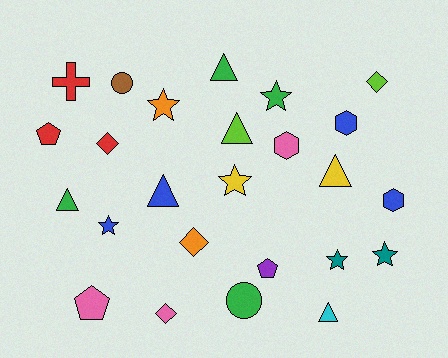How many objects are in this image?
There are 25 objects.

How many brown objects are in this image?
There is 1 brown object.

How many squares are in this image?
There are no squares.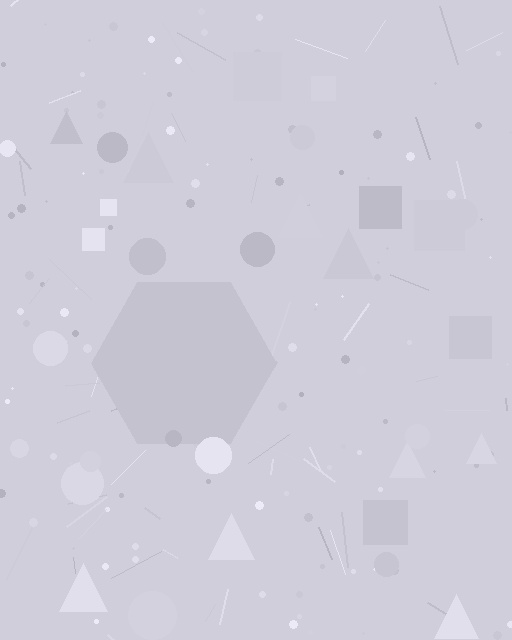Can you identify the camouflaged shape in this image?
The camouflaged shape is a hexagon.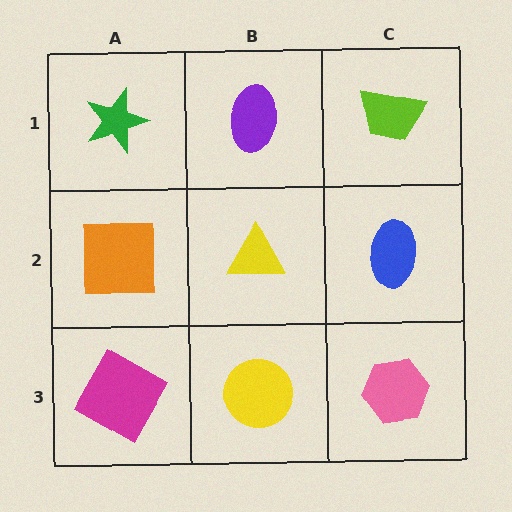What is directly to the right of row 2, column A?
A yellow triangle.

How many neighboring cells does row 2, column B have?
4.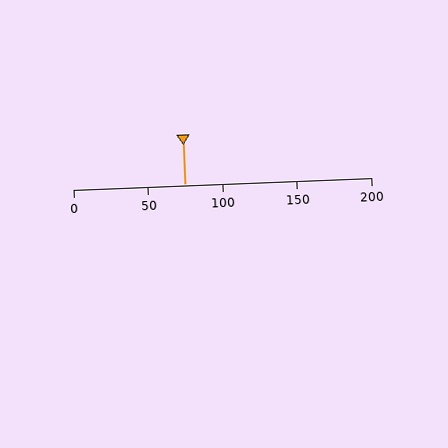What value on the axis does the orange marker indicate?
The marker indicates approximately 75.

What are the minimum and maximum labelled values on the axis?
The axis runs from 0 to 200.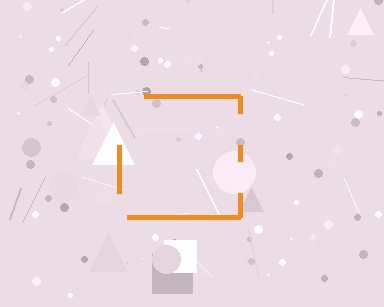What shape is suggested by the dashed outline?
The dashed outline suggests a square.